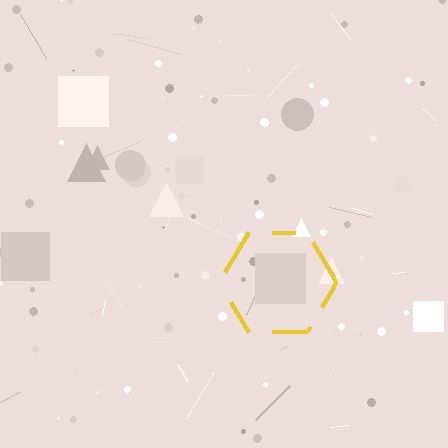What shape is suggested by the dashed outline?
The dashed outline suggests a hexagon.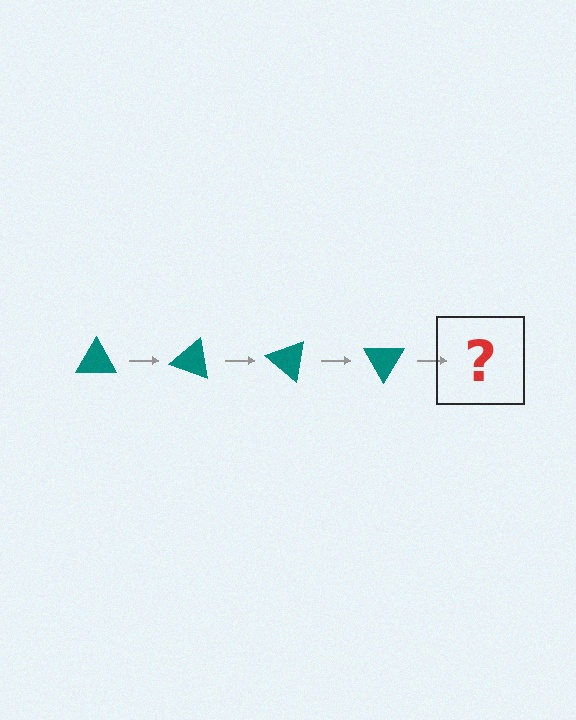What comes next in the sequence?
The next element should be a teal triangle rotated 80 degrees.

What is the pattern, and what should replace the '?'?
The pattern is that the triangle rotates 20 degrees each step. The '?' should be a teal triangle rotated 80 degrees.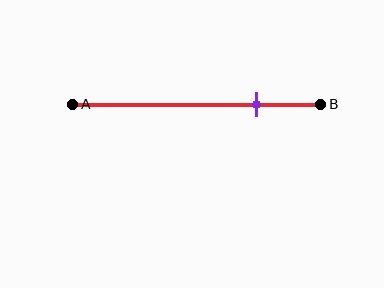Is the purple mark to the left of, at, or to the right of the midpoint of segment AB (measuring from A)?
The purple mark is to the right of the midpoint of segment AB.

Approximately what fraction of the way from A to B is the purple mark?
The purple mark is approximately 75% of the way from A to B.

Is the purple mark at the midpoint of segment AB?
No, the mark is at about 75% from A, not at the 50% midpoint.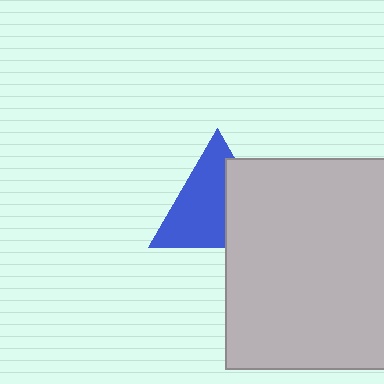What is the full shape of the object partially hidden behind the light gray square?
The partially hidden object is a blue triangle.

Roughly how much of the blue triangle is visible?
About half of it is visible (roughly 62%).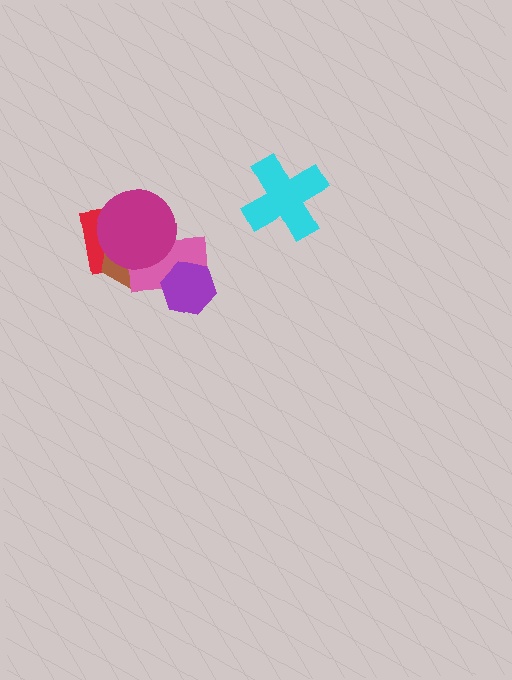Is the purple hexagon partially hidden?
No, no other shape covers it.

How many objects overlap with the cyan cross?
0 objects overlap with the cyan cross.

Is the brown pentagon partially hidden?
Yes, it is partially covered by another shape.